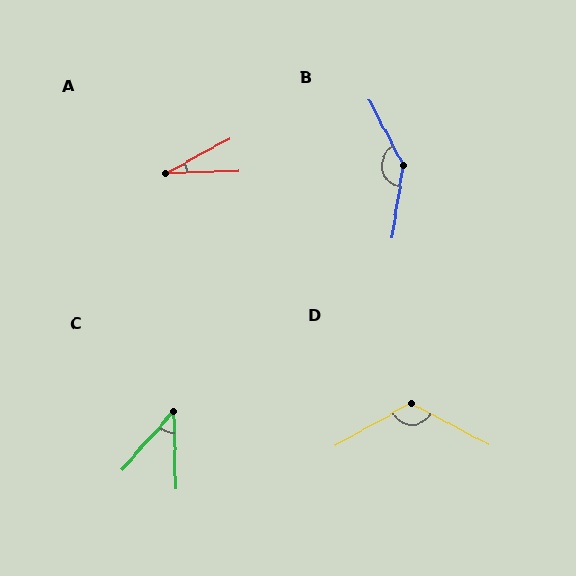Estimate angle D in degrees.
Approximately 122 degrees.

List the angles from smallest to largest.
A (26°), C (44°), D (122°), B (144°).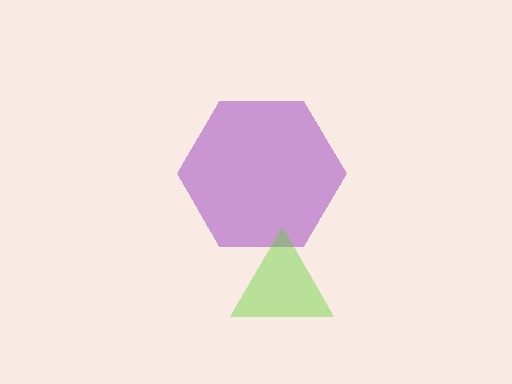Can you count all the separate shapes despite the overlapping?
Yes, there are 2 separate shapes.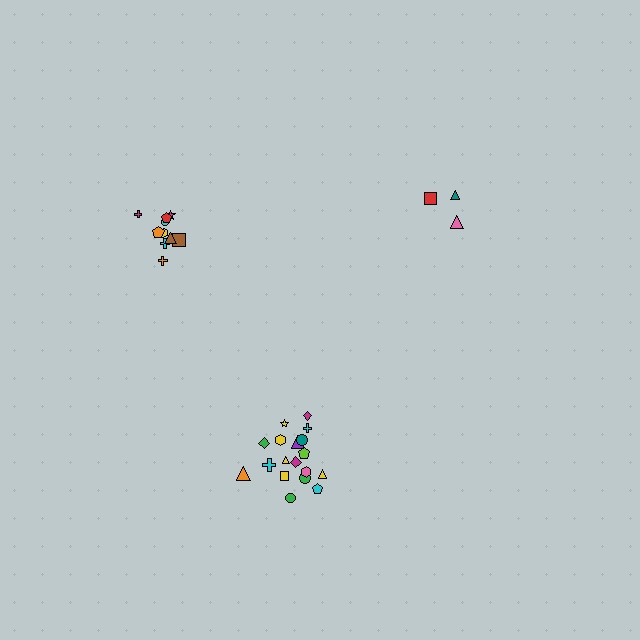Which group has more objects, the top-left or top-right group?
The top-left group.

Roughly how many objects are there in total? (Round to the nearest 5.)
Roughly 30 objects in total.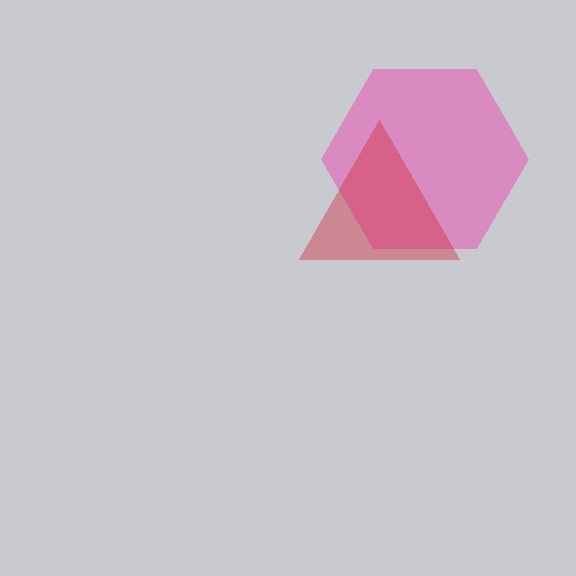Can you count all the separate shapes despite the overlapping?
Yes, there are 2 separate shapes.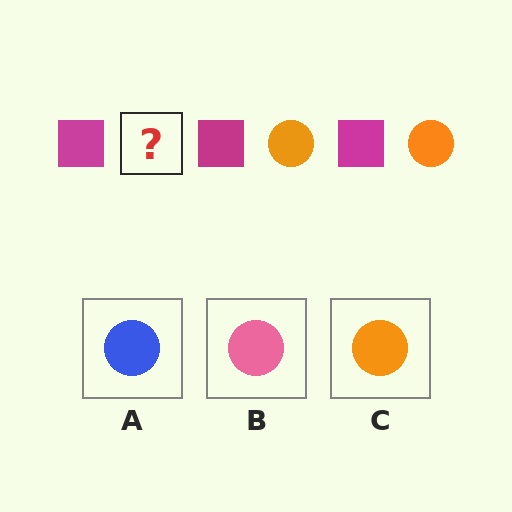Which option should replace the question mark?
Option C.